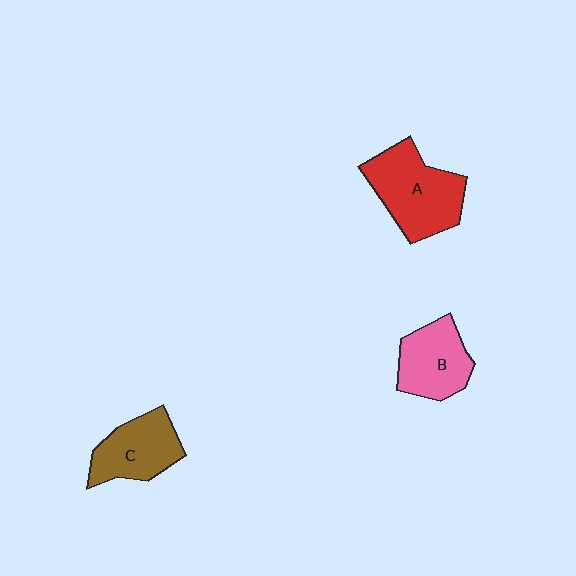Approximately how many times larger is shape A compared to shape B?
Approximately 1.4 times.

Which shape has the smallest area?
Shape B (pink).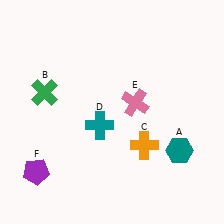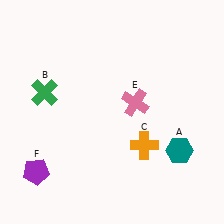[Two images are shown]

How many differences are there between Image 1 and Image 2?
There is 1 difference between the two images.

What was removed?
The teal cross (D) was removed in Image 2.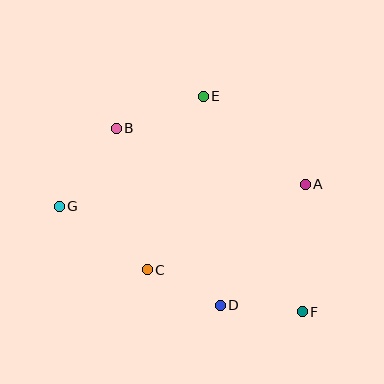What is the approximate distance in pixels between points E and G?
The distance between E and G is approximately 181 pixels.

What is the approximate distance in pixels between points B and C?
The distance between B and C is approximately 145 pixels.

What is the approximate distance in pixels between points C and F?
The distance between C and F is approximately 161 pixels.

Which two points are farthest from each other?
Points F and G are farthest from each other.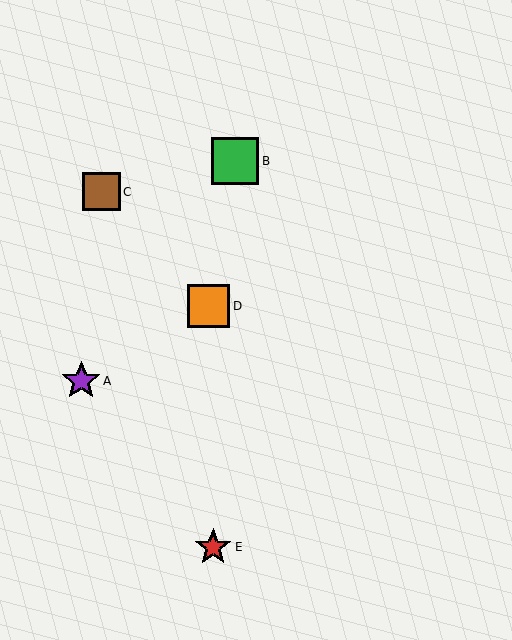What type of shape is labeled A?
Shape A is a purple star.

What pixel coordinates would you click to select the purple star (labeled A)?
Click at (81, 381) to select the purple star A.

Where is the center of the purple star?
The center of the purple star is at (81, 381).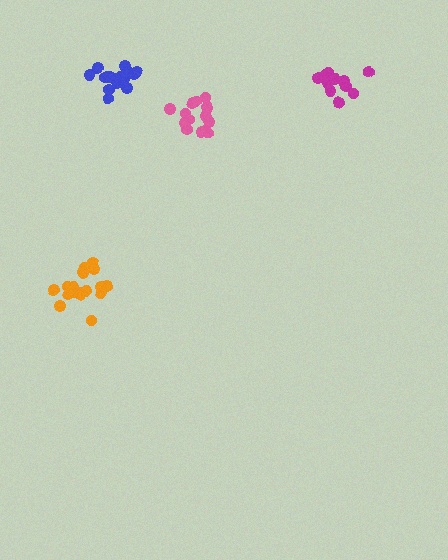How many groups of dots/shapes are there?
There are 4 groups.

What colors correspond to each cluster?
The clusters are colored: orange, magenta, pink, blue.